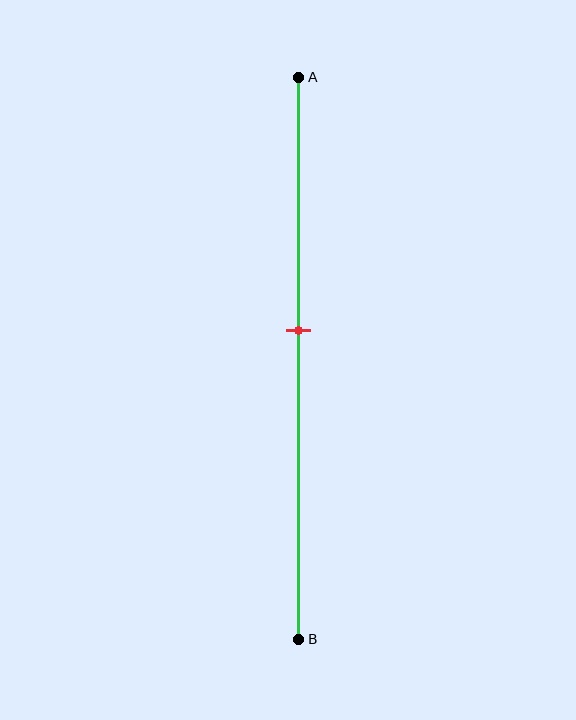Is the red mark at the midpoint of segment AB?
No, the mark is at about 45% from A, not at the 50% midpoint.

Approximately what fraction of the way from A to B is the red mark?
The red mark is approximately 45% of the way from A to B.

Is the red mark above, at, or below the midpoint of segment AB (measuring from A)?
The red mark is above the midpoint of segment AB.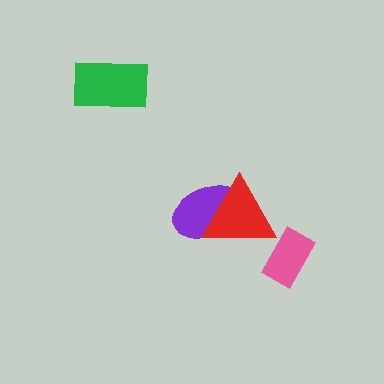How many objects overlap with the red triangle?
1 object overlaps with the red triangle.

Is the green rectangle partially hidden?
No, no other shape covers it.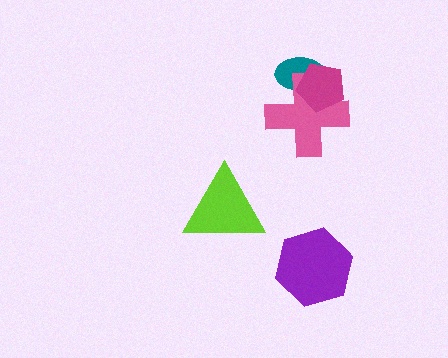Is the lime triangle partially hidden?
No, no other shape covers it.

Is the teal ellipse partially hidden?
Yes, it is partially covered by another shape.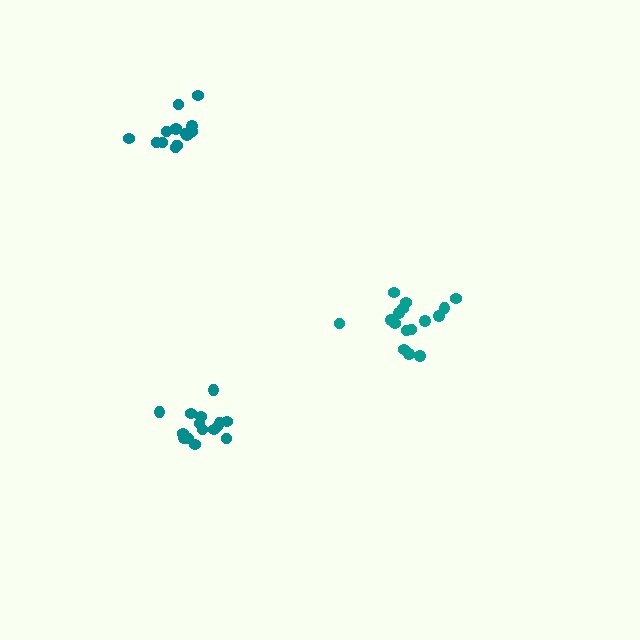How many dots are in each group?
Group 1: 16 dots, Group 2: 15 dots, Group 3: 15 dots (46 total).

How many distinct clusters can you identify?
There are 3 distinct clusters.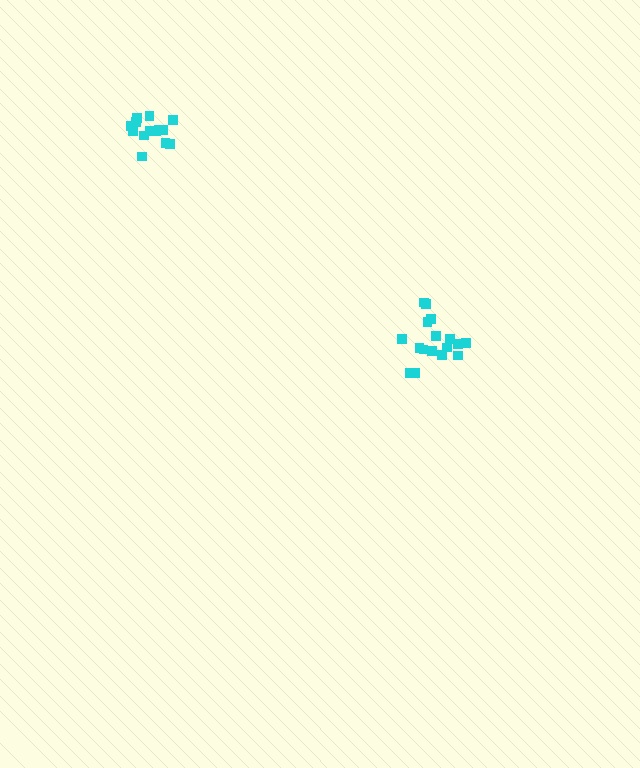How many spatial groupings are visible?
There are 2 spatial groupings.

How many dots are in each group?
Group 1: 17 dots, Group 2: 14 dots (31 total).